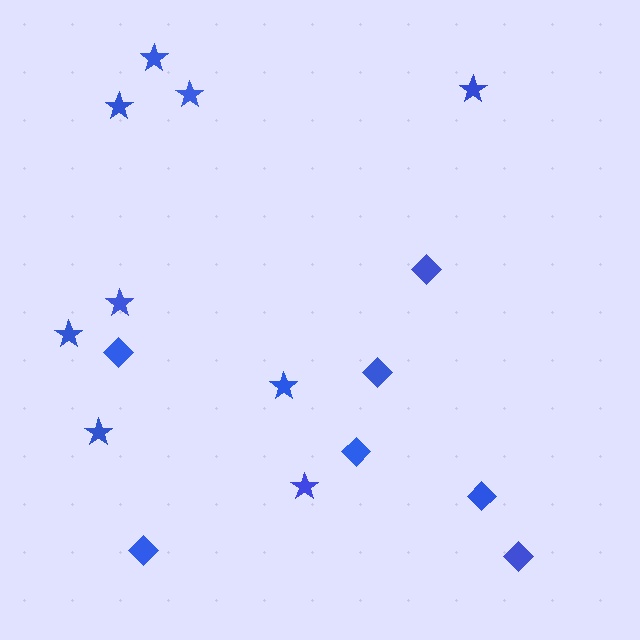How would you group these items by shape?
There are 2 groups: one group of stars (9) and one group of diamonds (7).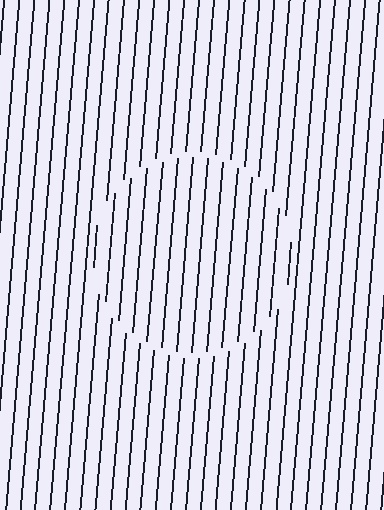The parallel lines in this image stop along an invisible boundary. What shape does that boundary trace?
An illusory circle. The interior of the shape contains the same grating, shifted by half a period — the contour is defined by the phase discontinuity where line-ends from the inner and outer gratings abut.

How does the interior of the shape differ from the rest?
The interior of the shape contains the same grating, shifted by half a period — the contour is defined by the phase discontinuity where line-ends from the inner and outer gratings abut.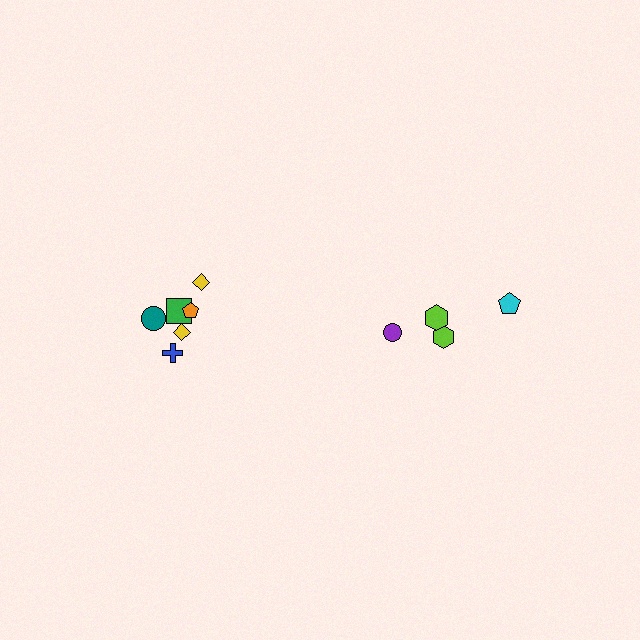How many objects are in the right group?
There are 4 objects.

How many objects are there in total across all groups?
There are 11 objects.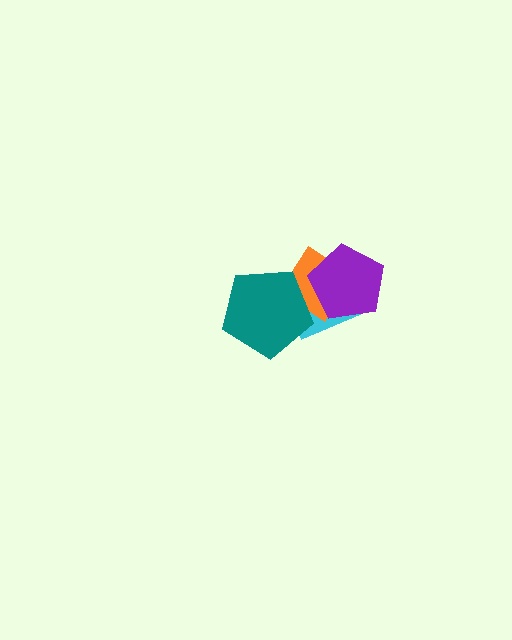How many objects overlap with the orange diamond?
3 objects overlap with the orange diamond.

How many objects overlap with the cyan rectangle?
3 objects overlap with the cyan rectangle.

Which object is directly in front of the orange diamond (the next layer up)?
The purple pentagon is directly in front of the orange diamond.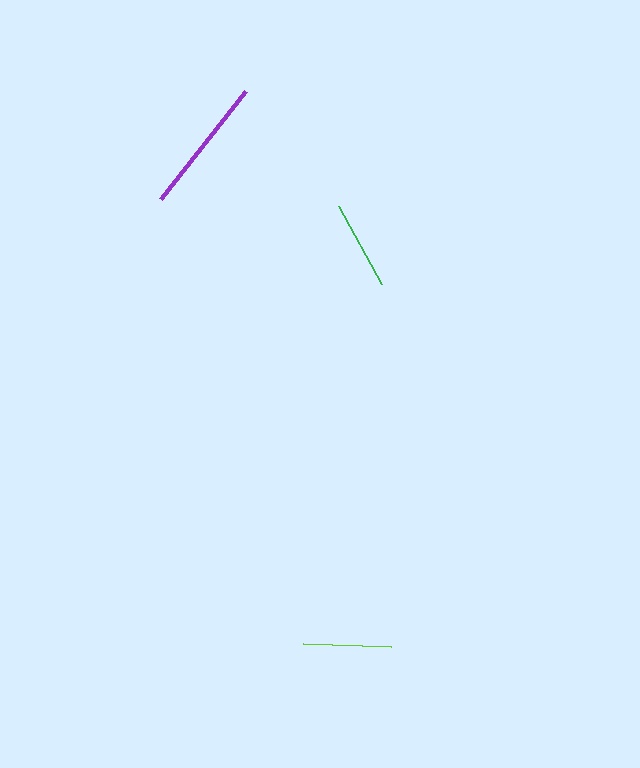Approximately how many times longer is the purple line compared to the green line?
The purple line is approximately 1.6 times the length of the green line.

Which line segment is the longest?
The purple line is the longest at approximately 137 pixels.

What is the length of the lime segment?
The lime segment is approximately 88 pixels long.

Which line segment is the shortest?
The lime line is the shortest at approximately 88 pixels.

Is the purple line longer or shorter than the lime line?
The purple line is longer than the lime line.